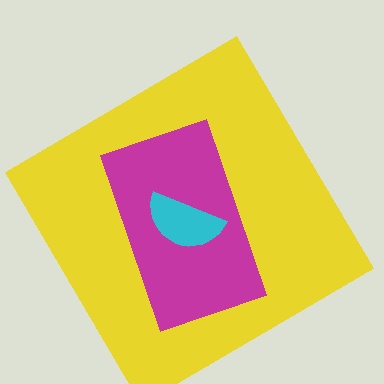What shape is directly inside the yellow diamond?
The magenta rectangle.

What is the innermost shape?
The cyan semicircle.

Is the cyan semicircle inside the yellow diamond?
Yes.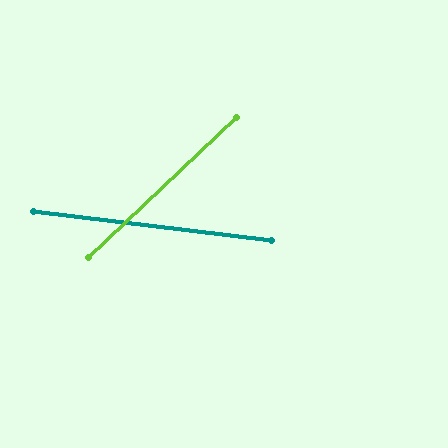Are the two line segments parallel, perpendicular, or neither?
Neither parallel nor perpendicular — they differ by about 50°.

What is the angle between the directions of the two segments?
Approximately 50 degrees.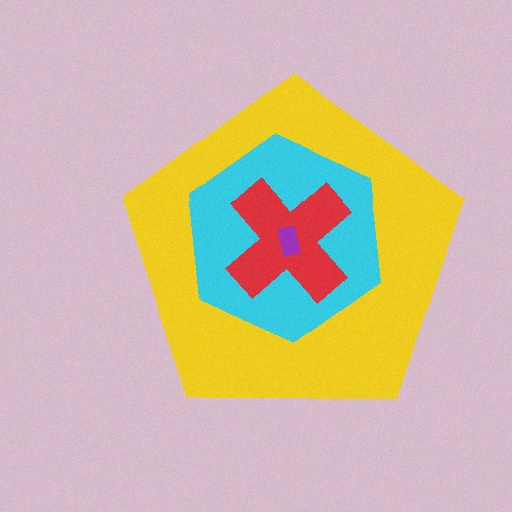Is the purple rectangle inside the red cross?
Yes.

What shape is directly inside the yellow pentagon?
The cyan hexagon.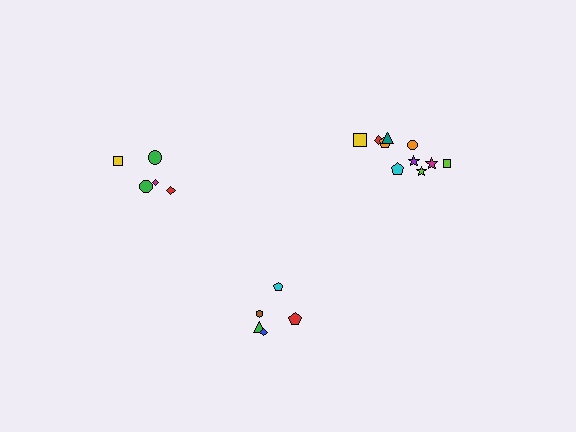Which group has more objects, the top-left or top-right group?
The top-right group.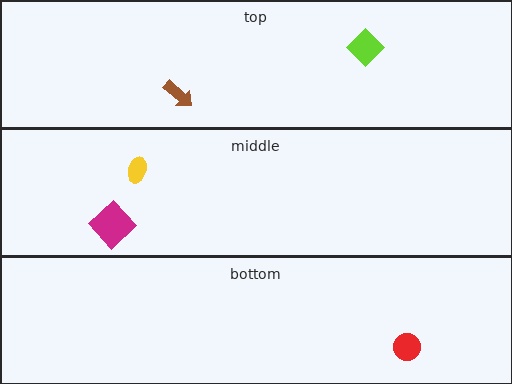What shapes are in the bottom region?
The red circle.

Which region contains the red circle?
The bottom region.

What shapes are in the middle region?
The yellow ellipse, the magenta diamond.